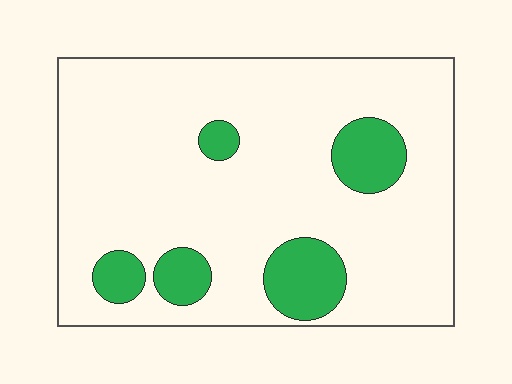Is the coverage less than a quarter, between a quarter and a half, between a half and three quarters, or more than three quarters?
Less than a quarter.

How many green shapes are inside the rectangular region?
5.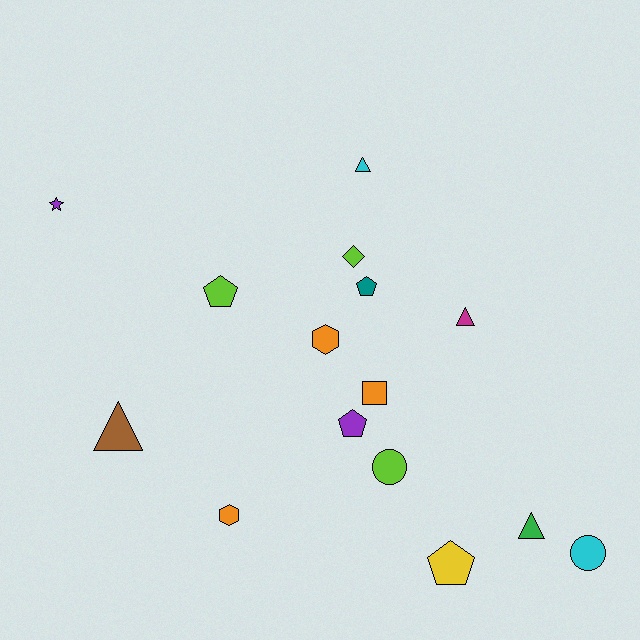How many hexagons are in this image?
There are 2 hexagons.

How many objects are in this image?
There are 15 objects.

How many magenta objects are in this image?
There is 1 magenta object.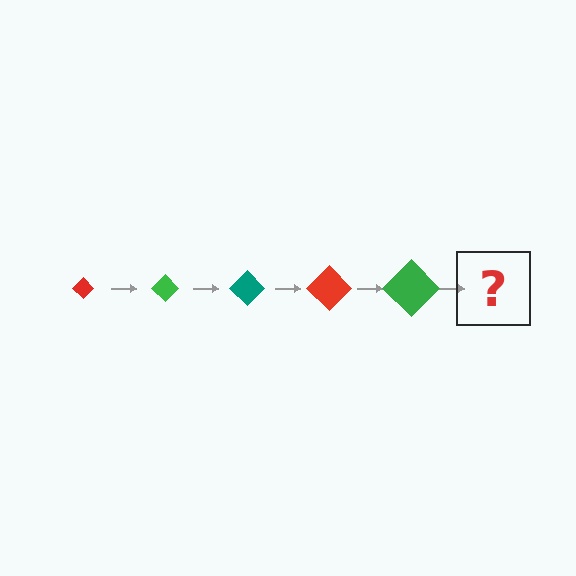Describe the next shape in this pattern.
It should be a teal diamond, larger than the previous one.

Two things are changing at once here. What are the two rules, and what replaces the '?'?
The two rules are that the diamond grows larger each step and the color cycles through red, green, and teal. The '?' should be a teal diamond, larger than the previous one.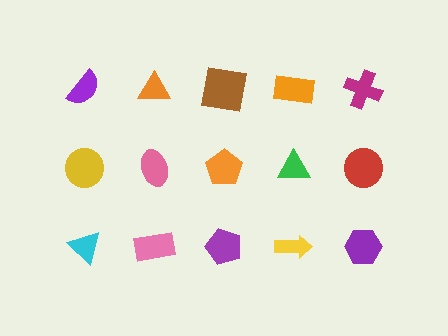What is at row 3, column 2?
A pink rectangle.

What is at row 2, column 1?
A yellow circle.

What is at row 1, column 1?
A purple semicircle.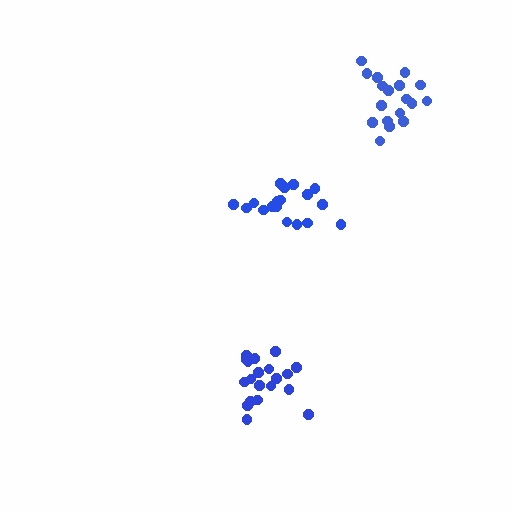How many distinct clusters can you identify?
There are 3 distinct clusters.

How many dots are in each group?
Group 1: 18 dots, Group 2: 18 dots, Group 3: 21 dots (57 total).